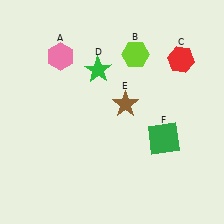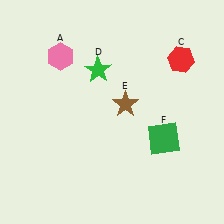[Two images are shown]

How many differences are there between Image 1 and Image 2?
There is 1 difference between the two images.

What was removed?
The lime hexagon (B) was removed in Image 2.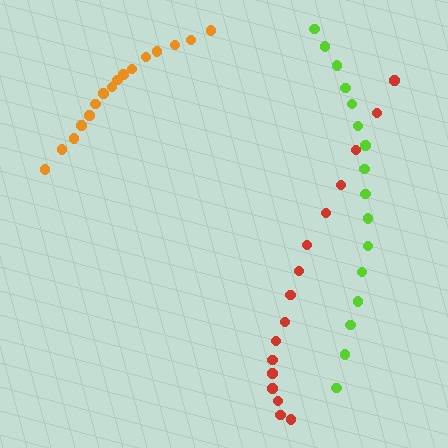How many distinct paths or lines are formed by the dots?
There are 3 distinct paths.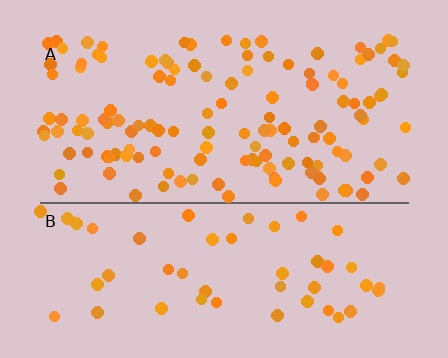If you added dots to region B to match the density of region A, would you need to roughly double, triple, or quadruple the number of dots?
Approximately double.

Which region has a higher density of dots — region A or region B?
A (the top).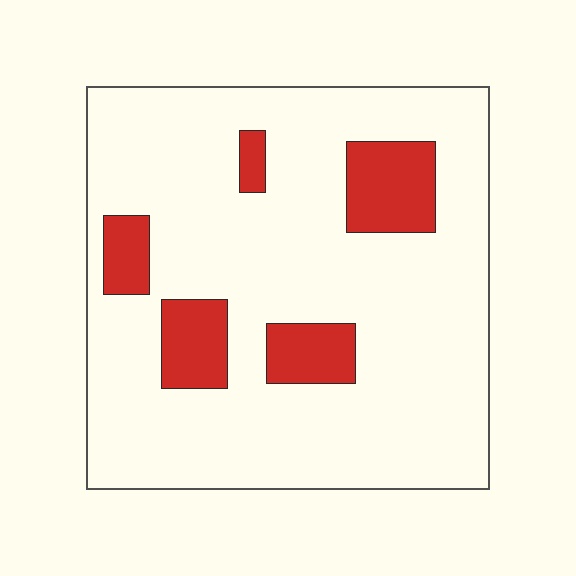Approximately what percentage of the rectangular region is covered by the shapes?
Approximately 15%.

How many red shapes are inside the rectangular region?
5.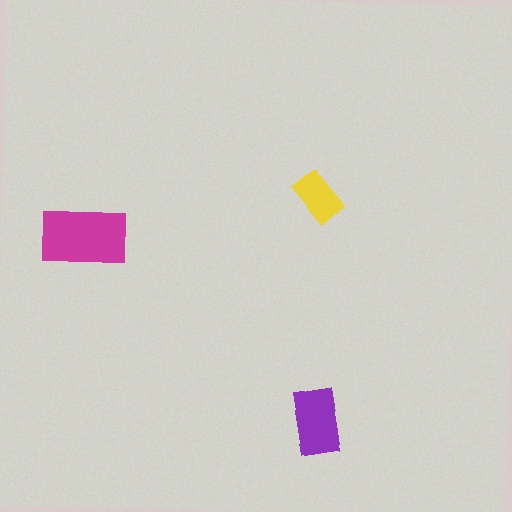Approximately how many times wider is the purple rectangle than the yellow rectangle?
About 1.5 times wider.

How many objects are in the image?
There are 3 objects in the image.